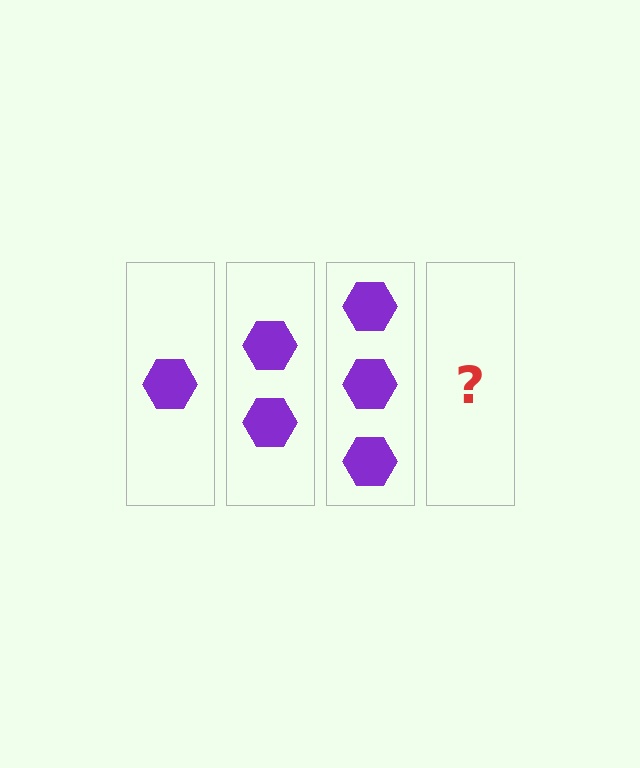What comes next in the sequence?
The next element should be 4 hexagons.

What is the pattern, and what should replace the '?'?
The pattern is that each step adds one more hexagon. The '?' should be 4 hexagons.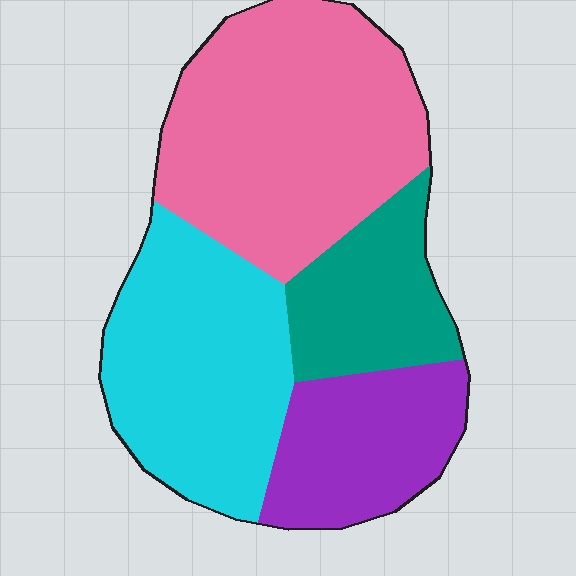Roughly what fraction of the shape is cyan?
Cyan covers roughly 30% of the shape.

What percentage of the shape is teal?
Teal covers about 15% of the shape.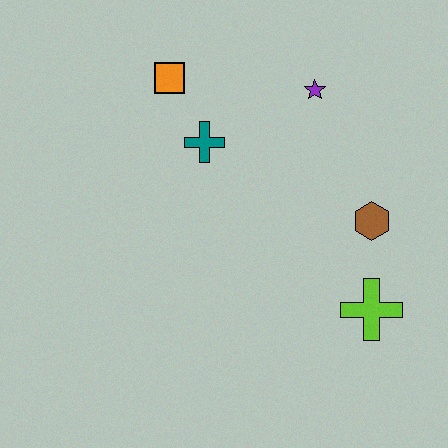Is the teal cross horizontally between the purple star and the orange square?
Yes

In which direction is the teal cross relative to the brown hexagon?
The teal cross is to the left of the brown hexagon.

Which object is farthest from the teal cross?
The lime cross is farthest from the teal cross.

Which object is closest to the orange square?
The teal cross is closest to the orange square.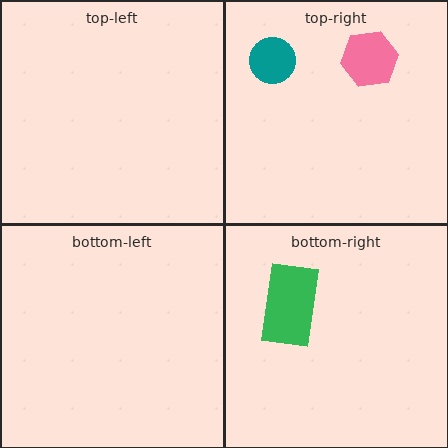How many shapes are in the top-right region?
2.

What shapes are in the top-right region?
The teal circle, the pink hexagon.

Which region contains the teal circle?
The top-right region.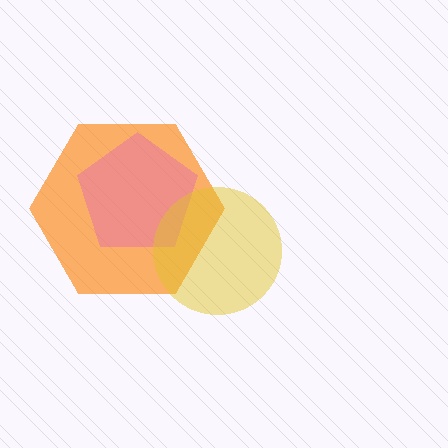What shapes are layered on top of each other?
The layered shapes are: an orange hexagon, a pink pentagon, a yellow circle.